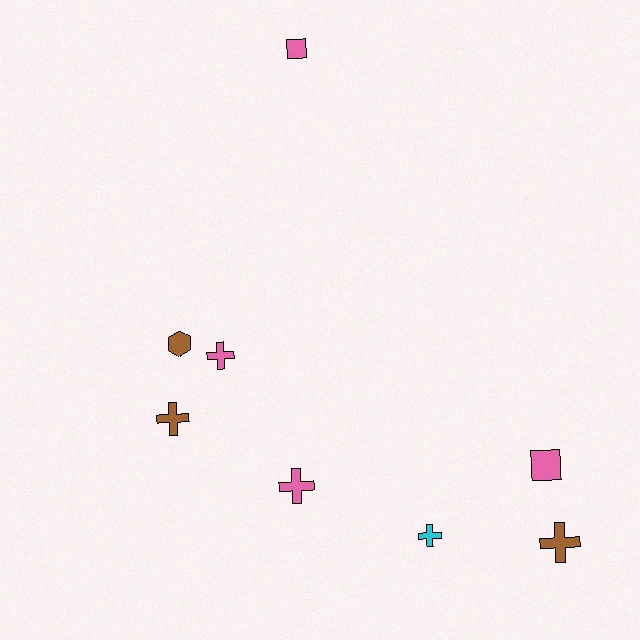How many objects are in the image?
There are 8 objects.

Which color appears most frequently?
Pink, with 4 objects.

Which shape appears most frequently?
Cross, with 5 objects.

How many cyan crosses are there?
There is 1 cyan cross.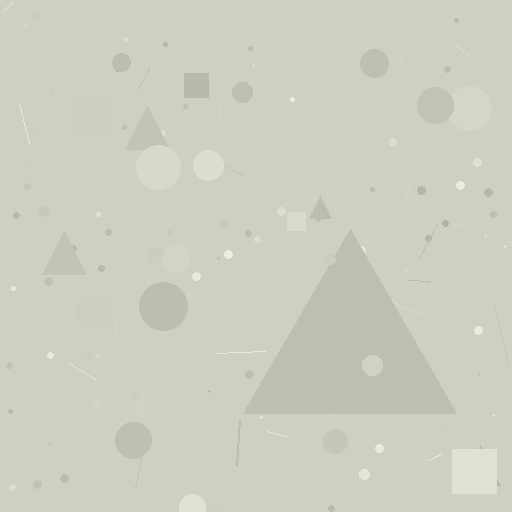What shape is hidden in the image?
A triangle is hidden in the image.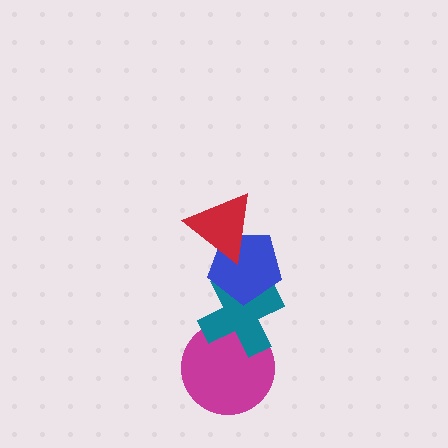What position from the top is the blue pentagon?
The blue pentagon is 2nd from the top.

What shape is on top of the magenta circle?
The teal cross is on top of the magenta circle.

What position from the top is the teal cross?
The teal cross is 3rd from the top.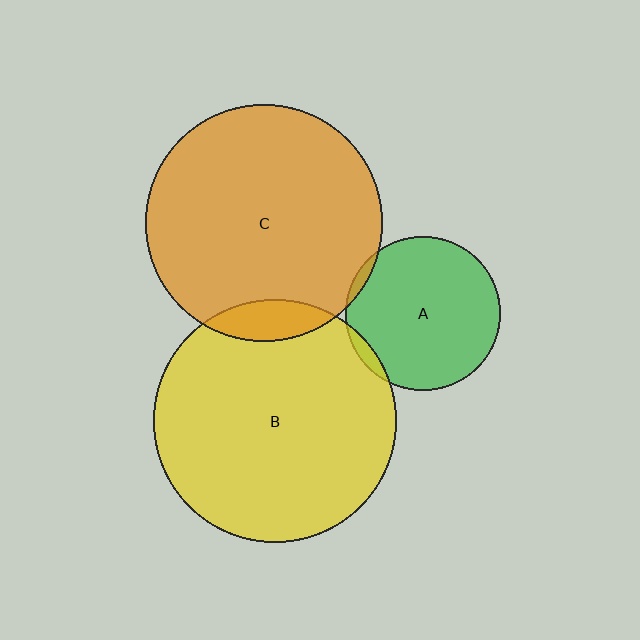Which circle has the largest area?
Circle B (yellow).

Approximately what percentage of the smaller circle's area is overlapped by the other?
Approximately 5%.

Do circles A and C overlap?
Yes.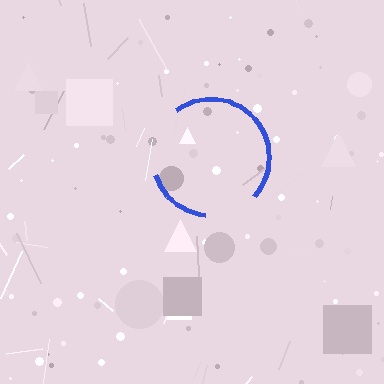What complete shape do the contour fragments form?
The contour fragments form a circle.